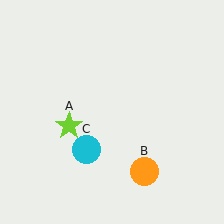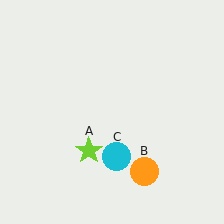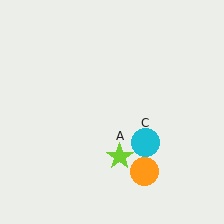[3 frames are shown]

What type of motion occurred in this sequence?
The lime star (object A), cyan circle (object C) rotated counterclockwise around the center of the scene.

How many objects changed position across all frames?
2 objects changed position: lime star (object A), cyan circle (object C).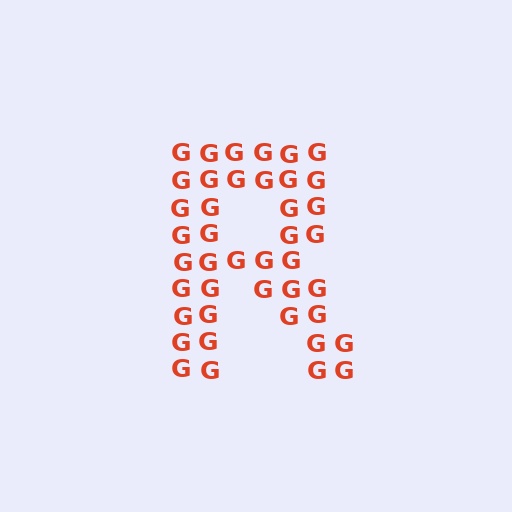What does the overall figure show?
The overall figure shows the letter R.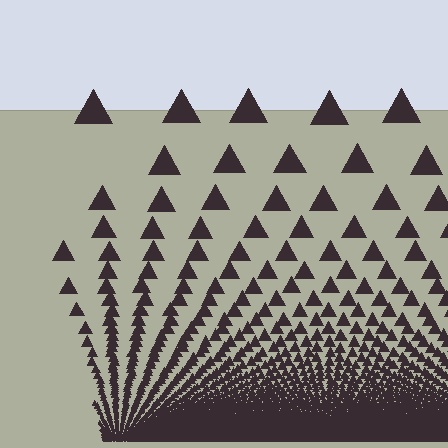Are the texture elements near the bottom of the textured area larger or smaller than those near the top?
Smaller. The gradient is inverted — elements near the bottom are smaller and denser.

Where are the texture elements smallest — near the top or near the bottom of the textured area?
Near the bottom.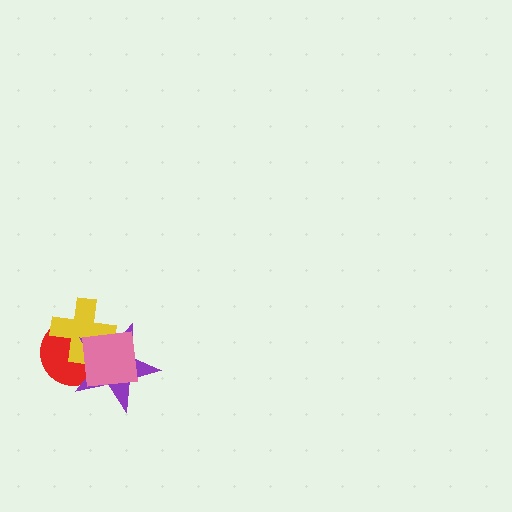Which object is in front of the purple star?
The pink square is in front of the purple star.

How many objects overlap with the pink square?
3 objects overlap with the pink square.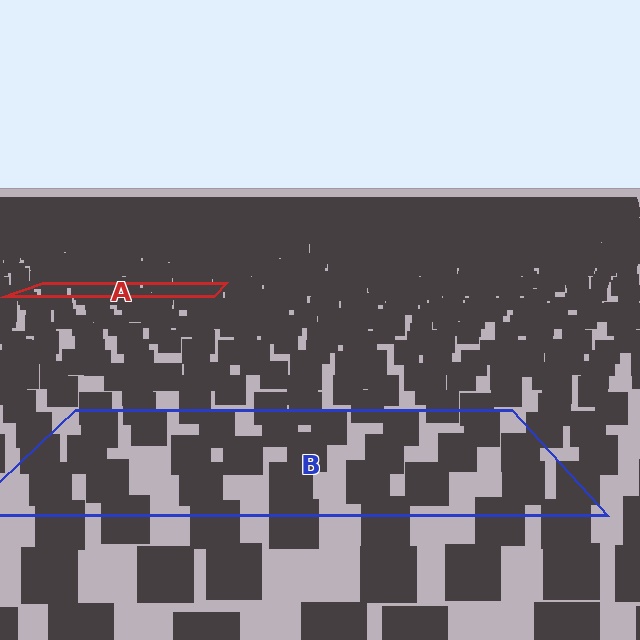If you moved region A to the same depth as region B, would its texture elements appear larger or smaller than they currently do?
They would appear larger. At a closer depth, the same texture elements are projected at a bigger on-screen size.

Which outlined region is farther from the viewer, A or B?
Region A is farther from the viewer — the texture elements inside it appear smaller and more densely packed.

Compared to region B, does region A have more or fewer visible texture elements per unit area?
Region A has more texture elements per unit area — they are packed more densely because it is farther away.